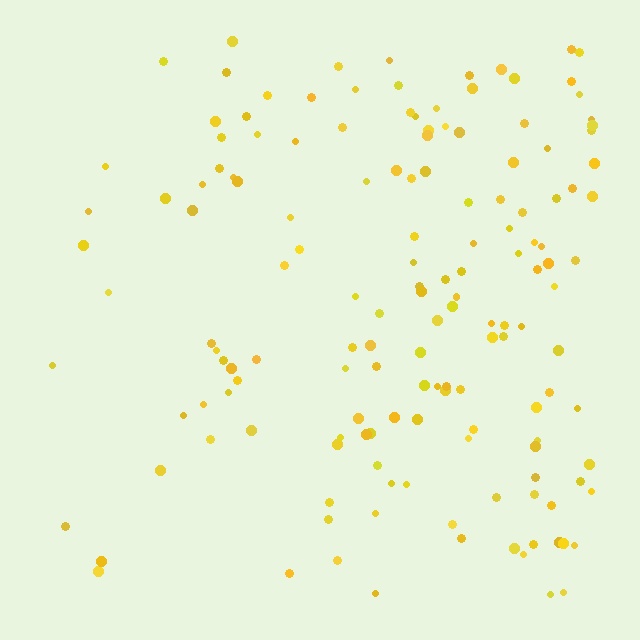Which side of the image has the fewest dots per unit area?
The left.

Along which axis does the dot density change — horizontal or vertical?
Horizontal.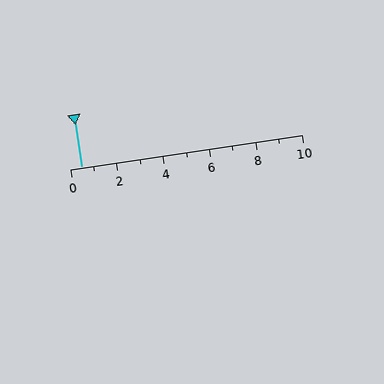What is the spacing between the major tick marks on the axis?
The major ticks are spaced 2 apart.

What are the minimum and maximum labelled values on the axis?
The axis runs from 0 to 10.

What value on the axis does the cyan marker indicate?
The marker indicates approximately 0.5.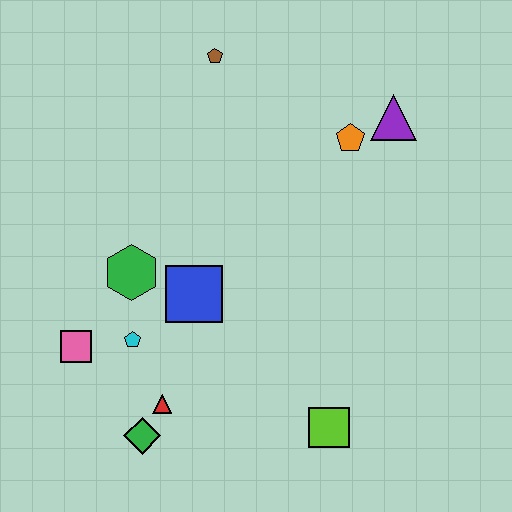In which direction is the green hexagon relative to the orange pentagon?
The green hexagon is to the left of the orange pentagon.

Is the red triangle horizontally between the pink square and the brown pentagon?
Yes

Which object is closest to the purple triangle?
The orange pentagon is closest to the purple triangle.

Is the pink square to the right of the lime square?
No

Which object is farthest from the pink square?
The purple triangle is farthest from the pink square.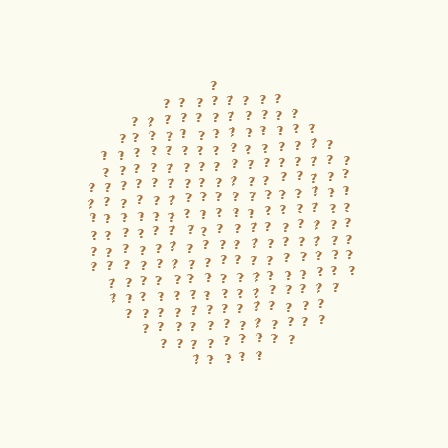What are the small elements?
The small elements are question marks.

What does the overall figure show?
The overall figure shows a circle.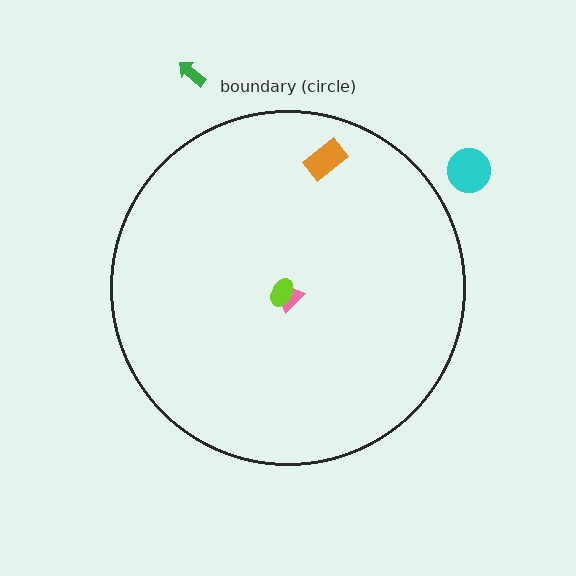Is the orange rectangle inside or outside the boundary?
Inside.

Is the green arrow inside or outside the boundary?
Outside.